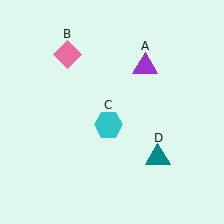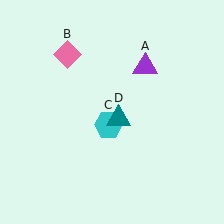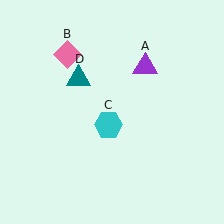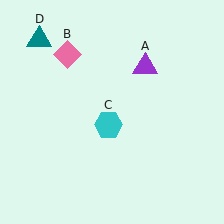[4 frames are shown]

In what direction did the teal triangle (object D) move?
The teal triangle (object D) moved up and to the left.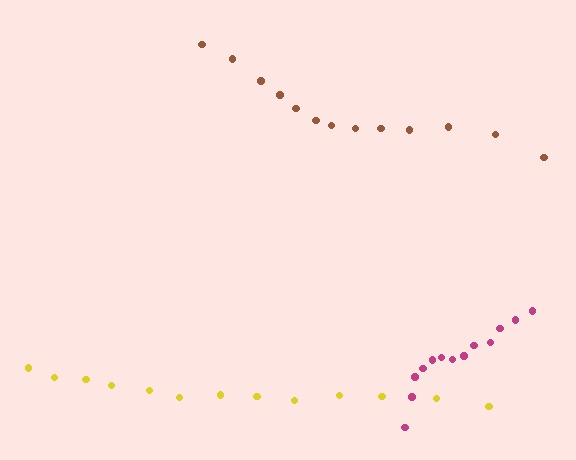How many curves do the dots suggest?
There are 3 distinct paths.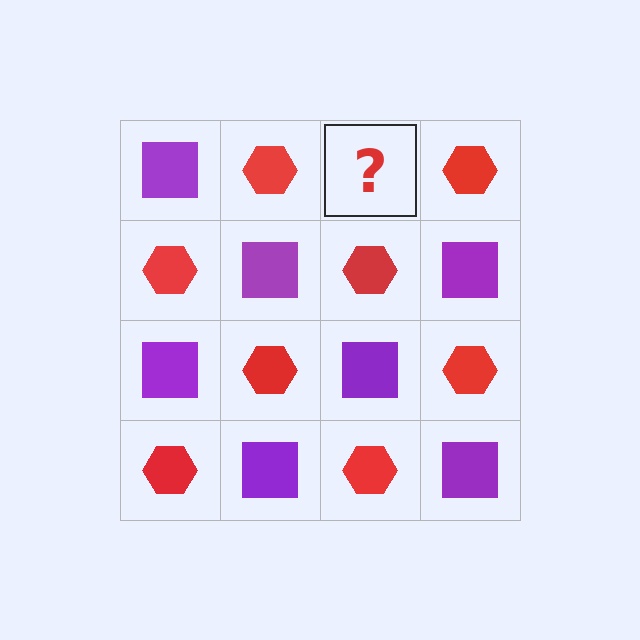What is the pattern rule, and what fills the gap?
The rule is that it alternates purple square and red hexagon in a checkerboard pattern. The gap should be filled with a purple square.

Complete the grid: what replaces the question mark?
The question mark should be replaced with a purple square.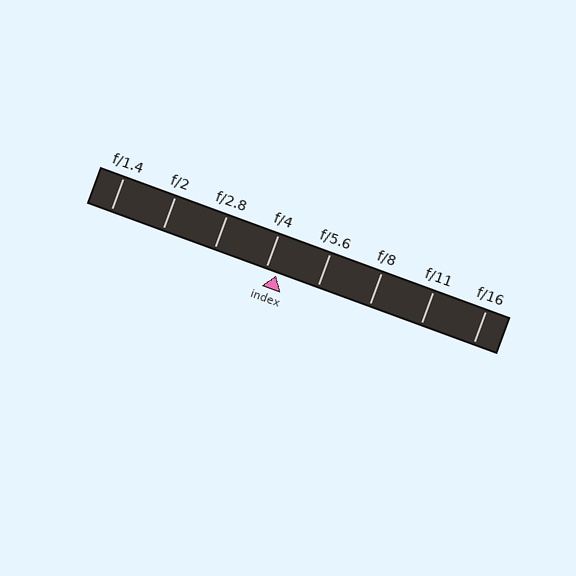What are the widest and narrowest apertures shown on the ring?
The widest aperture shown is f/1.4 and the narrowest is f/16.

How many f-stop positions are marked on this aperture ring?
There are 8 f-stop positions marked.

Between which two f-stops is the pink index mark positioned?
The index mark is between f/4 and f/5.6.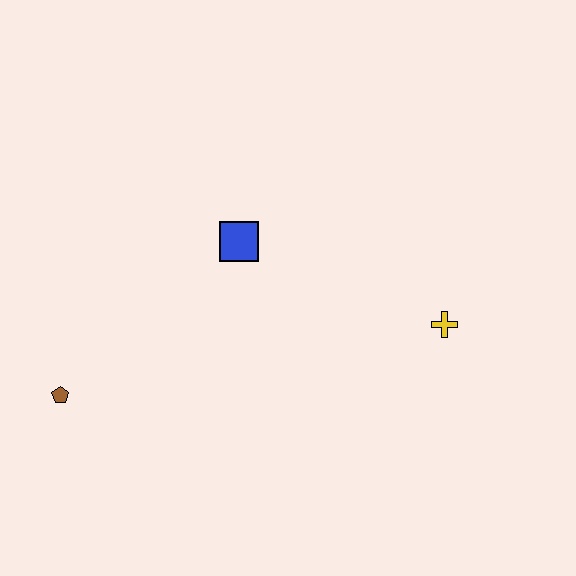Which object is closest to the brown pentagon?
The blue square is closest to the brown pentagon.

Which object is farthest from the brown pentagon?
The yellow cross is farthest from the brown pentagon.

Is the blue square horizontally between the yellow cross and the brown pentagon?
Yes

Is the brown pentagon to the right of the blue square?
No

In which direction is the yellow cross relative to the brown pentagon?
The yellow cross is to the right of the brown pentagon.